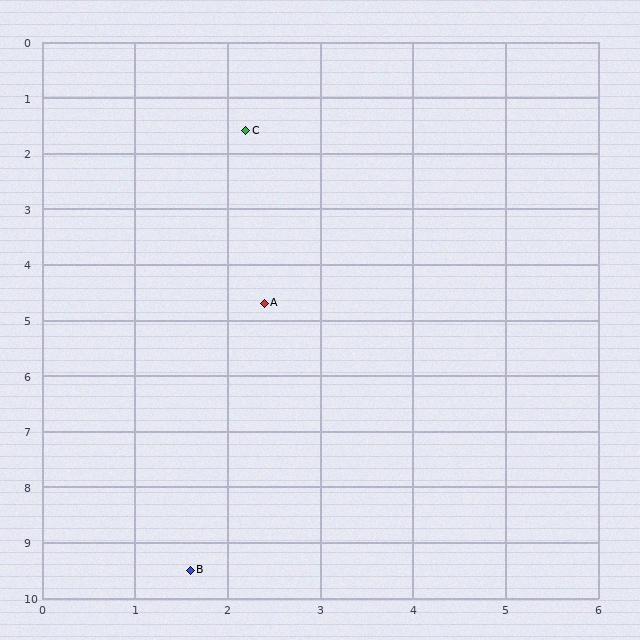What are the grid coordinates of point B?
Point B is at approximately (1.6, 9.5).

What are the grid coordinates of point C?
Point C is at approximately (2.2, 1.6).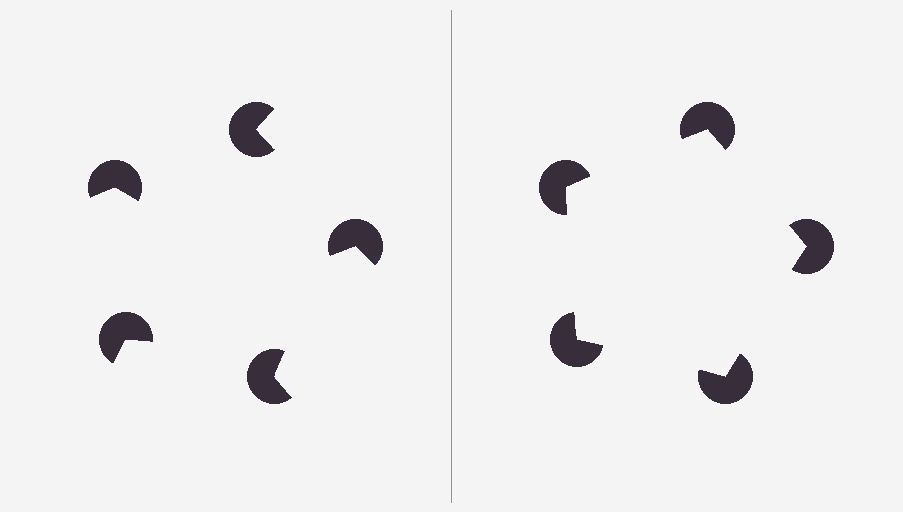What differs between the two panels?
The pac-man discs are positioned identically on both sides; only the wedge orientations differ. On the right they align to a pentagon; on the left they are misaligned.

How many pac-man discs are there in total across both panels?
10 — 5 on each side.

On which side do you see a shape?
An illusory pentagon appears on the right side. On the left side the wedge cuts are rotated, so no coherent shape forms.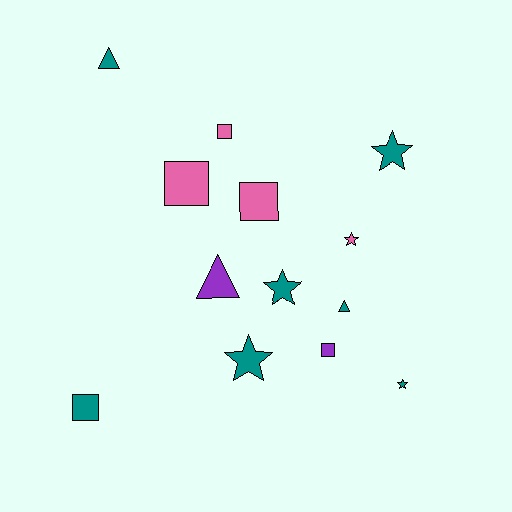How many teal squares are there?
There is 1 teal square.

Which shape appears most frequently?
Star, with 5 objects.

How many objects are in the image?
There are 13 objects.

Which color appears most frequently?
Teal, with 7 objects.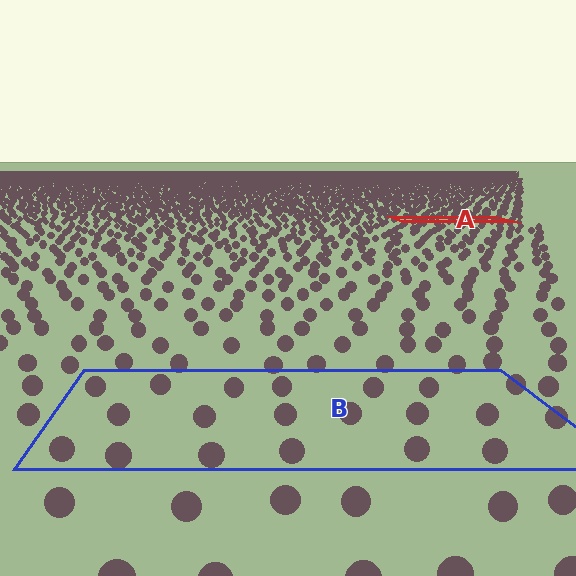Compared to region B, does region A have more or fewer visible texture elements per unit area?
Region A has more texture elements per unit area — they are packed more densely because it is farther away.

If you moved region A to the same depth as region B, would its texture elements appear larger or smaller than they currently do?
They would appear larger. At a closer depth, the same texture elements are projected at a bigger on-screen size.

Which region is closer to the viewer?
Region B is closer. The texture elements there are larger and more spread out.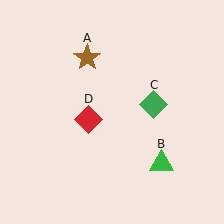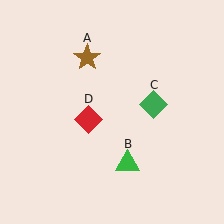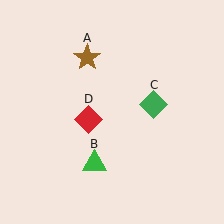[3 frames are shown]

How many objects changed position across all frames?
1 object changed position: green triangle (object B).